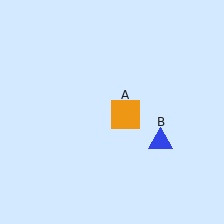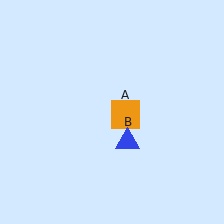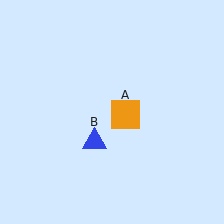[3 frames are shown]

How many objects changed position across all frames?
1 object changed position: blue triangle (object B).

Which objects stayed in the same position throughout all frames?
Orange square (object A) remained stationary.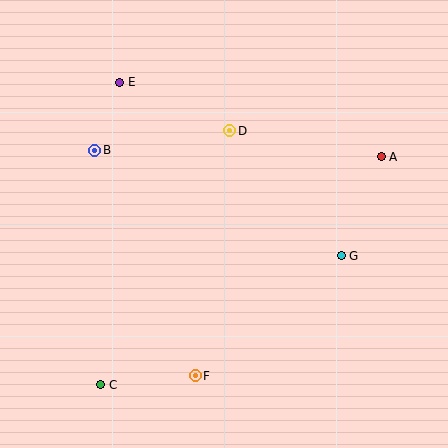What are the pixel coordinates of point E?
Point E is at (120, 82).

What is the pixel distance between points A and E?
The distance between A and E is 272 pixels.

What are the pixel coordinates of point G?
Point G is at (341, 256).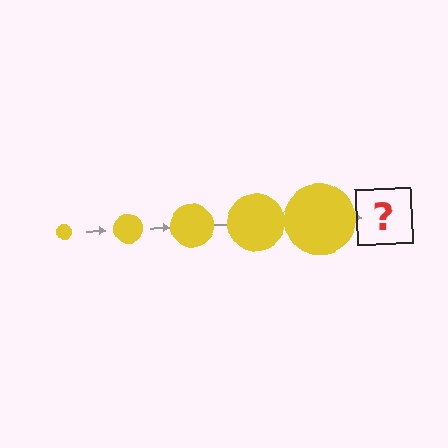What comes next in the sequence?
The next element should be a yellow circle, larger than the previous one.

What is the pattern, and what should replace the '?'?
The pattern is that the circle gets progressively larger each step. The '?' should be a yellow circle, larger than the previous one.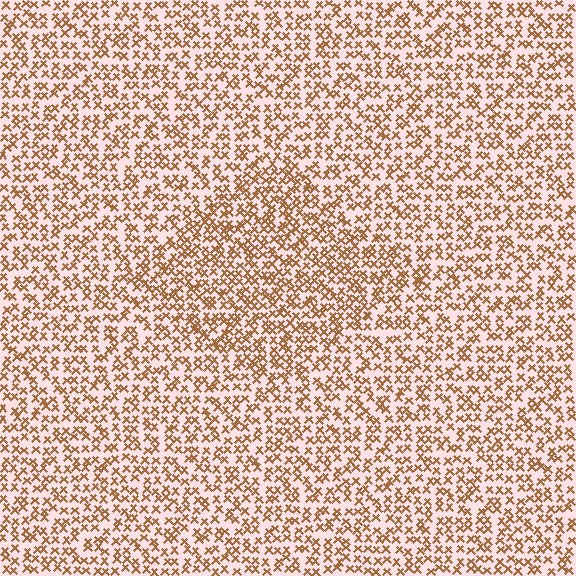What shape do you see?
I see a diamond.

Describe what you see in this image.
The image contains small brown elements arranged at two different densities. A diamond-shaped region is visible where the elements are more densely packed than the surrounding area.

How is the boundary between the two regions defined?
The boundary is defined by a change in element density (approximately 1.4x ratio). All elements are the same color, size, and shape.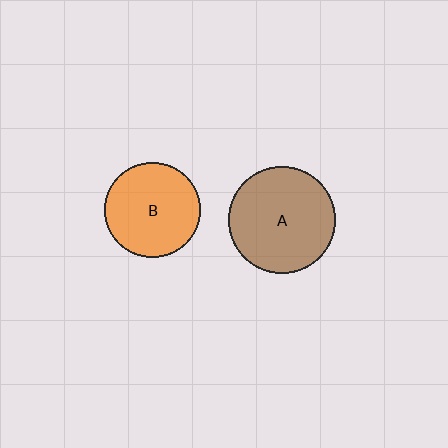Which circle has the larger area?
Circle A (brown).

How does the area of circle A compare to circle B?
Approximately 1.3 times.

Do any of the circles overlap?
No, none of the circles overlap.